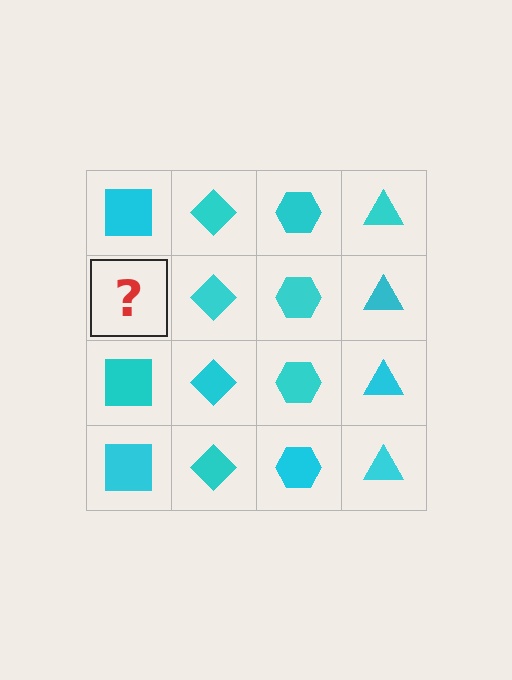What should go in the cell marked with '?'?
The missing cell should contain a cyan square.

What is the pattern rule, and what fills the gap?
The rule is that each column has a consistent shape. The gap should be filled with a cyan square.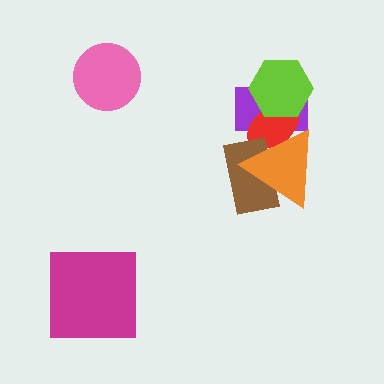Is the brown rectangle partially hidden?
Yes, it is partially covered by another shape.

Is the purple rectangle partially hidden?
Yes, it is partially covered by another shape.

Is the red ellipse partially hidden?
Yes, it is partially covered by another shape.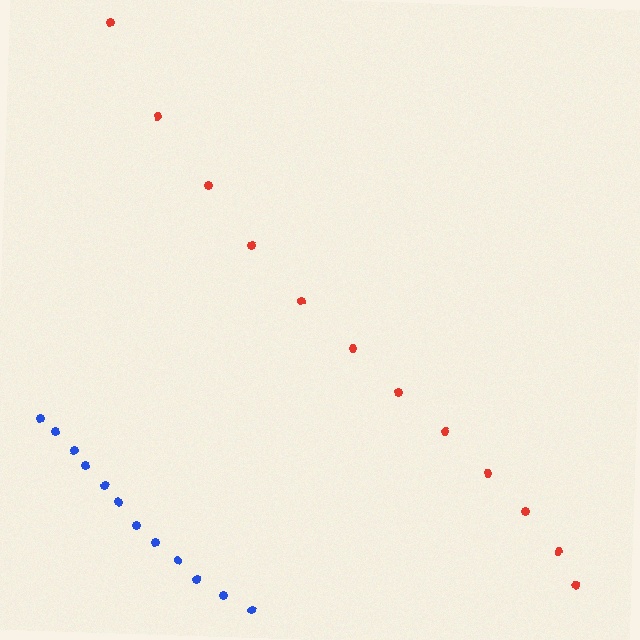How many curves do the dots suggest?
There are 2 distinct paths.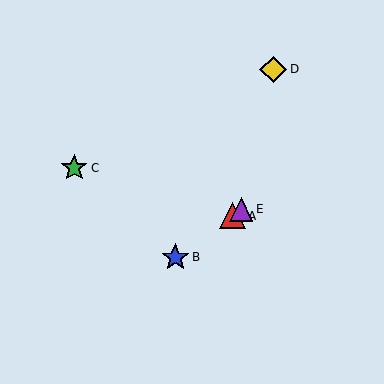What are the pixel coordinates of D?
Object D is at (273, 69).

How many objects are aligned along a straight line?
3 objects (A, B, E) are aligned along a straight line.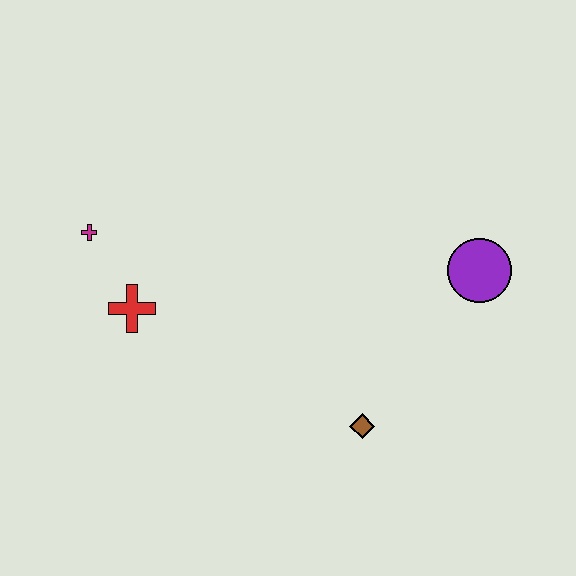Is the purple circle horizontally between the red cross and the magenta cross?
No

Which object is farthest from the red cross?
The purple circle is farthest from the red cross.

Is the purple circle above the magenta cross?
No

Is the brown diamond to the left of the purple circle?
Yes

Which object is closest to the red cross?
The magenta cross is closest to the red cross.